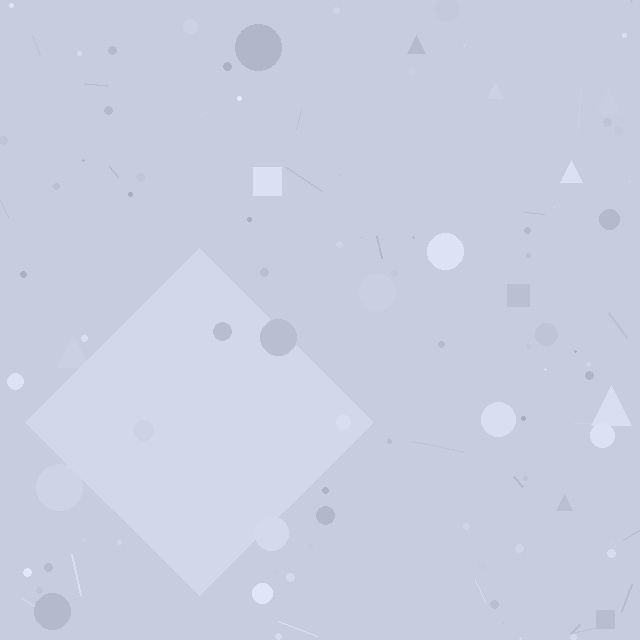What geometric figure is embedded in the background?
A diamond is embedded in the background.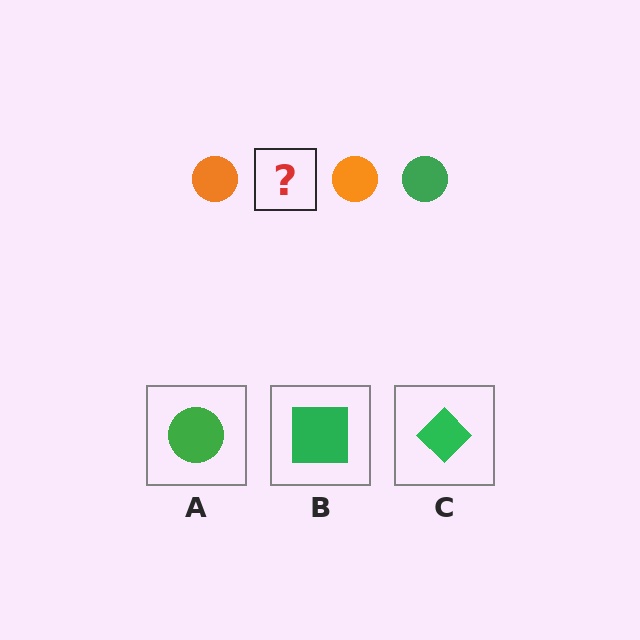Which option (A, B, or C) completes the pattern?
A.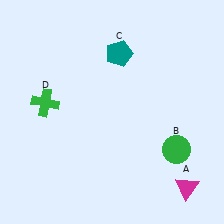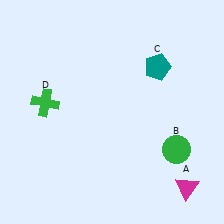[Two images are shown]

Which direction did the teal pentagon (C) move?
The teal pentagon (C) moved right.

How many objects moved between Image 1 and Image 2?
1 object moved between the two images.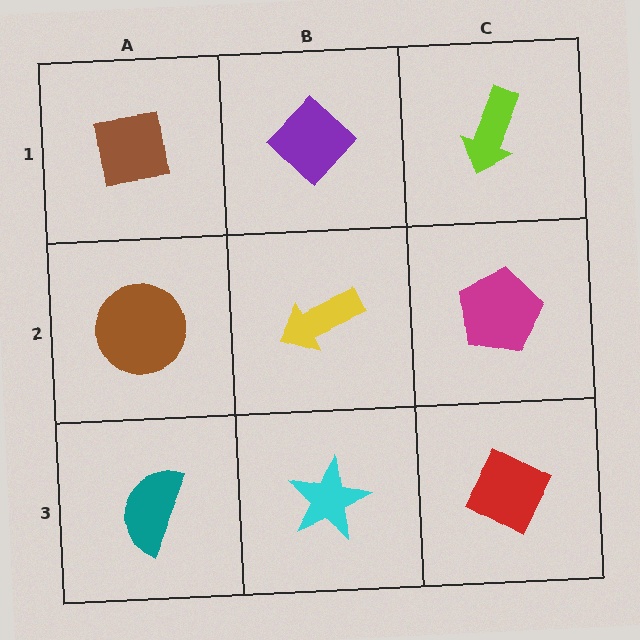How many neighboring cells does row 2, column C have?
3.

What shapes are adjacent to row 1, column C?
A magenta pentagon (row 2, column C), a purple diamond (row 1, column B).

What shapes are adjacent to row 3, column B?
A yellow arrow (row 2, column B), a teal semicircle (row 3, column A), a red diamond (row 3, column C).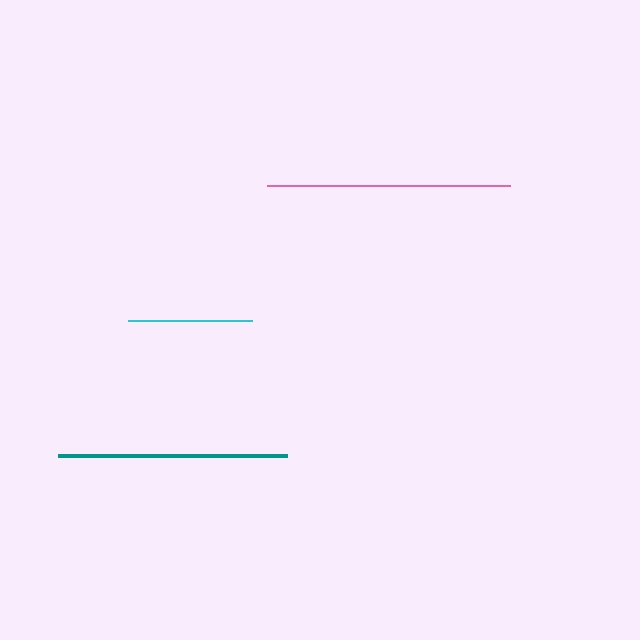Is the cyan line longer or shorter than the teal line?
The teal line is longer than the cyan line.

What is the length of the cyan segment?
The cyan segment is approximately 124 pixels long.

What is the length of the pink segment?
The pink segment is approximately 243 pixels long.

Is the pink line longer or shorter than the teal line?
The pink line is longer than the teal line.